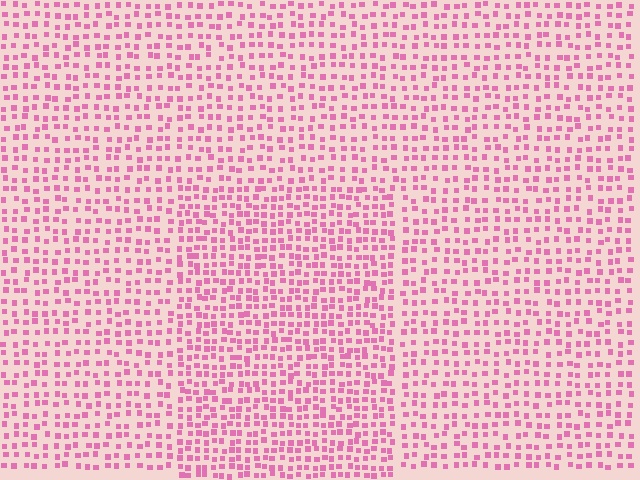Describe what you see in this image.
The image contains small pink elements arranged at two different densities. A rectangle-shaped region is visible where the elements are more densely packed than the surrounding area.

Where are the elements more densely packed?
The elements are more densely packed inside the rectangle boundary.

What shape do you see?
I see a rectangle.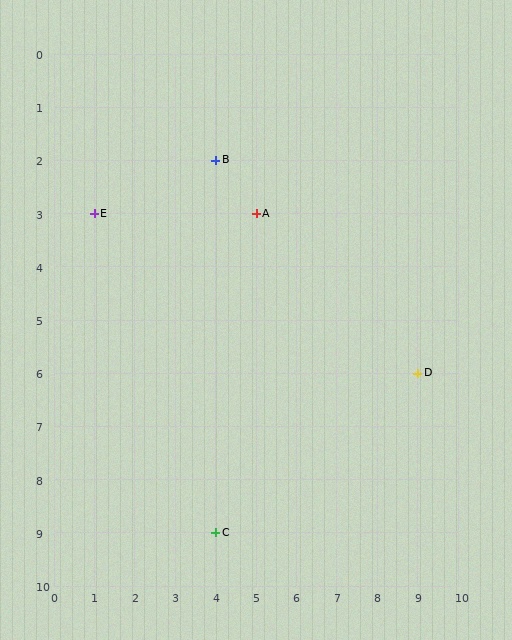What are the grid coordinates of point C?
Point C is at grid coordinates (4, 9).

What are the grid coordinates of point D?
Point D is at grid coordinates (9, 6).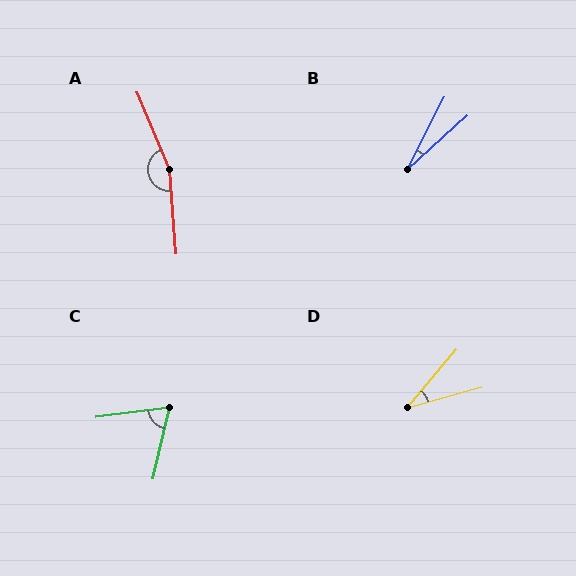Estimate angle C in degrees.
Approximately 70 degrees.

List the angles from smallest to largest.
B (21°), D (34°), C (70°), A (162°).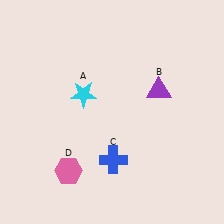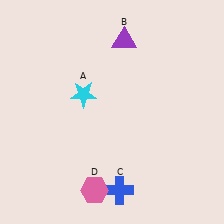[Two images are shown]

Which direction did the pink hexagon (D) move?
The pink hexagon (D) moved right.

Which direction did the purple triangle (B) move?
The purple triangle (B) moved up.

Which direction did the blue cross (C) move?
The blue cross (C) moved down.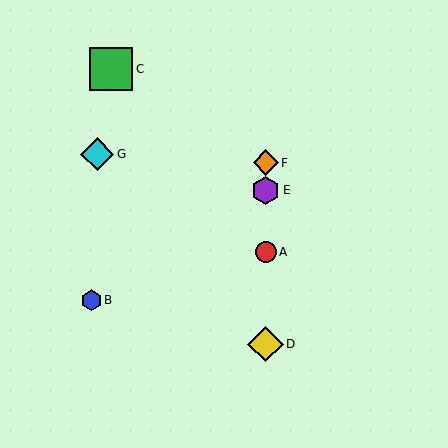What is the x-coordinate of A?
Object A is at x≈266.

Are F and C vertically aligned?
No, F is at x≈266 and C is at x≈111.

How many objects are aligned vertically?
4 objects (A, D, E, F) are aligned vertically.